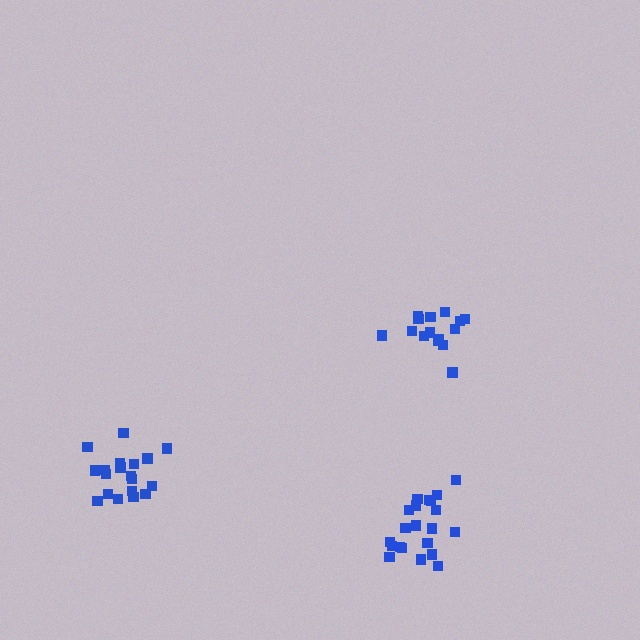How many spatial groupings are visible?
There are 3 spatial groupings.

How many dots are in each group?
Group 1: 21 dots, Group 2: 19 dots, Group 3: 16 dots (56 total).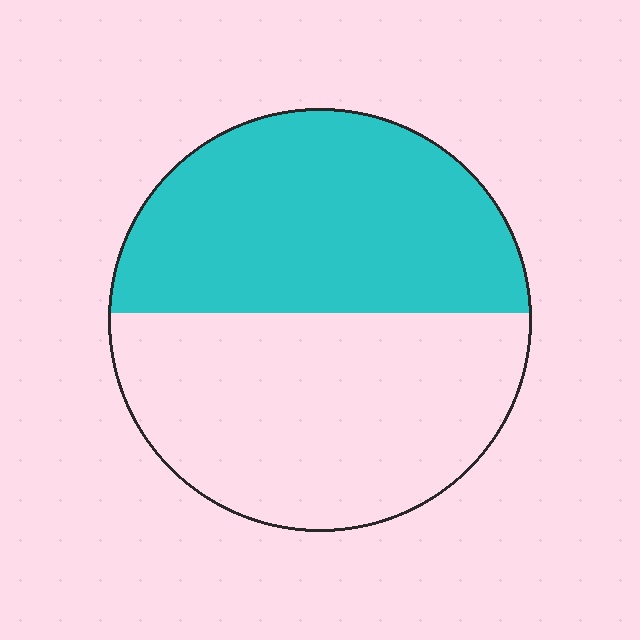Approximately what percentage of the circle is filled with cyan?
Approximately 50%.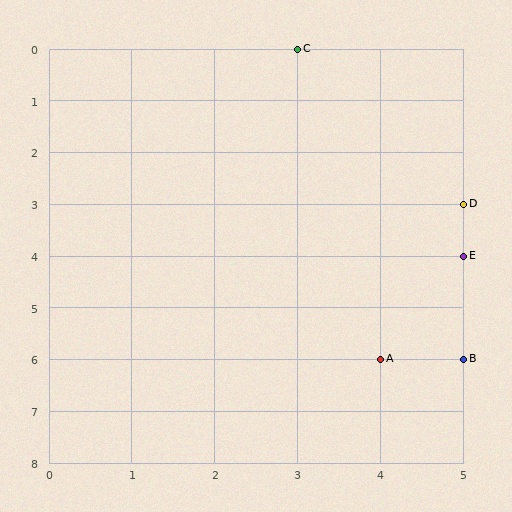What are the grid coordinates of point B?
Point B is at grid coordinates (5, 6).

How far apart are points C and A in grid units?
Points C and A are 1 column and 6 rows apart (about 6.1 grid units diagonally).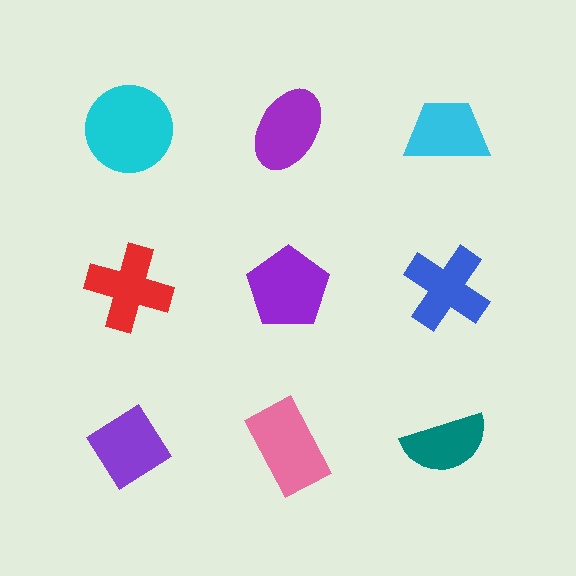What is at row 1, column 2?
A purple ellipse.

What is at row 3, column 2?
A pink rectangle.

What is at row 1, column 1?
A cyan circle.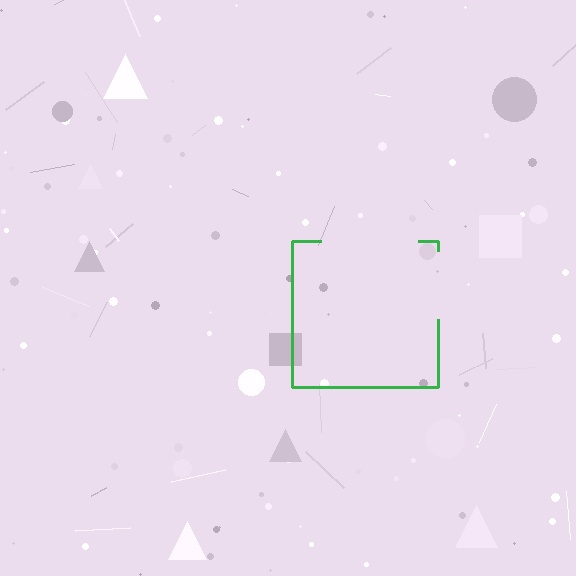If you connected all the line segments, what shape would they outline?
They would outline a square.